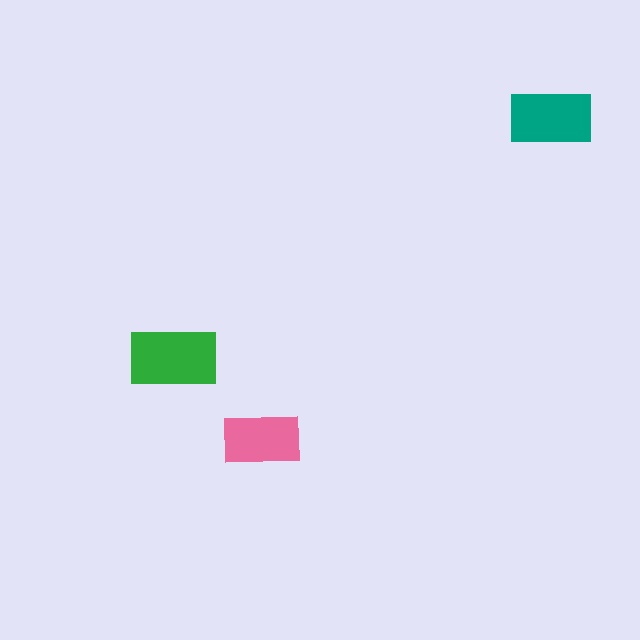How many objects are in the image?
There are 3 objects in the image.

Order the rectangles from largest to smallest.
the green one, the teal one, the pink one.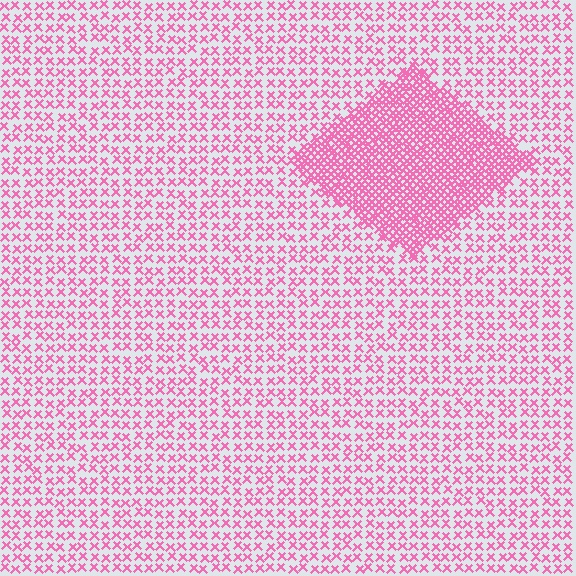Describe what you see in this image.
The image contains small pink elements arranged at two different densities. A diamond-shaped region is visible where the elements are more densely packed than the surrounding area.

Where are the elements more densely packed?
The elements are more densely packed inside the diamond boundary.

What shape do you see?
I see a diamond.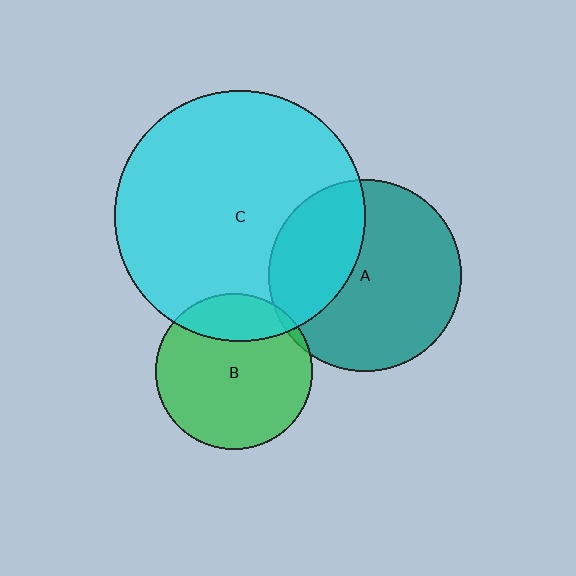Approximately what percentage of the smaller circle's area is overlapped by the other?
Approximately 35%.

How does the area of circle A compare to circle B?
Approximately 1.5 times.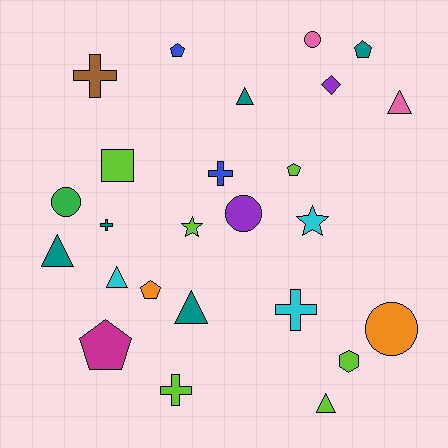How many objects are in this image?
There are 25 objects.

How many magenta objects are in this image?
There is 1 magenta object.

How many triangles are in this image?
There are 6 triangles.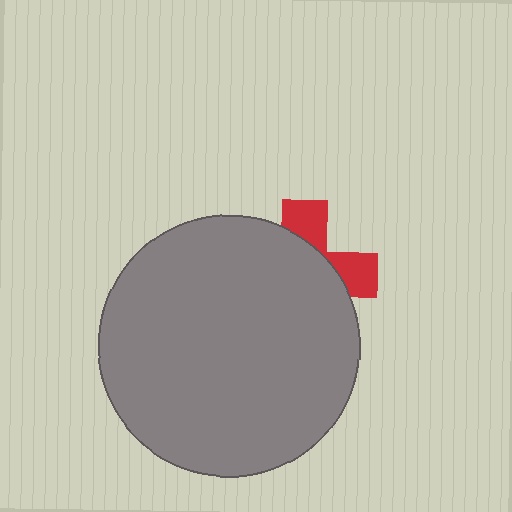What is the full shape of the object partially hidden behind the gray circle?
The partially hidden object is a red cross.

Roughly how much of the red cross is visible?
A small part of it is visible (roughly 31%).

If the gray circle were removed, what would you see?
You would see the complete red cross.